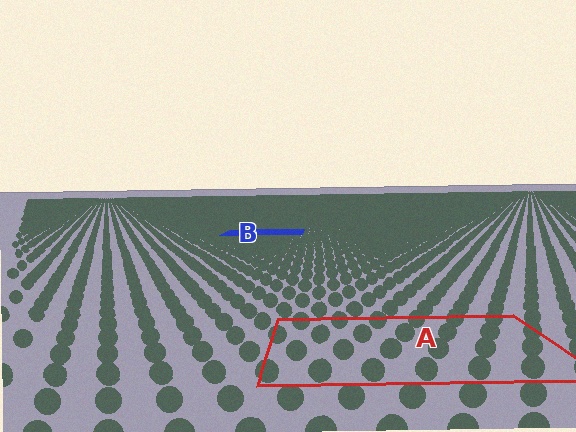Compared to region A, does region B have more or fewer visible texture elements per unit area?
Region B has more texture elements per unit area — they are packed more densely because it is farther away.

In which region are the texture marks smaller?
The texture marks are smaller in region B, because it is farther away.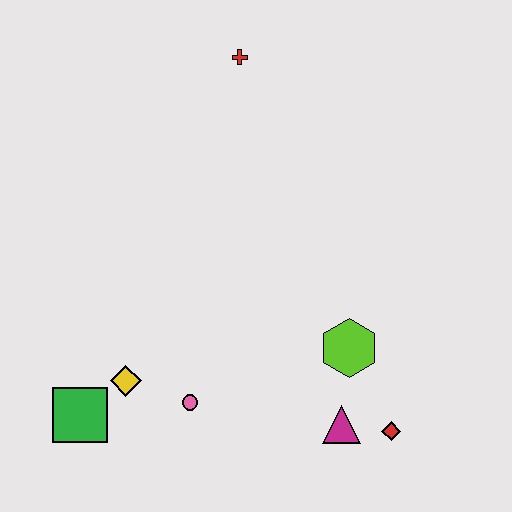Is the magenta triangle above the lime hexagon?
No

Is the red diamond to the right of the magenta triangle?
Yes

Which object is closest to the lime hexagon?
The magenta triangle is closest to the lime hexagon.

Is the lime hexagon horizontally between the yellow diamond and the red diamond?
Yes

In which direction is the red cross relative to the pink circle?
The red cross is above the pink circle.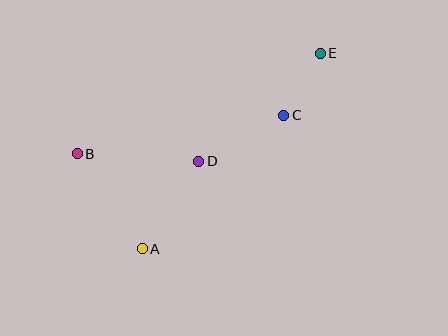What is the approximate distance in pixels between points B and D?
The distance between B and D is approximately 121 pixels.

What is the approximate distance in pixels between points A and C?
The distance between A and C is approximately 195 pixels.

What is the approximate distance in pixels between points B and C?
The distance between B and C is approximately 210 pixels.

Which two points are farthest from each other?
Points A and E are farthest from each other.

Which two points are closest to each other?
Points C and E are closest to each other.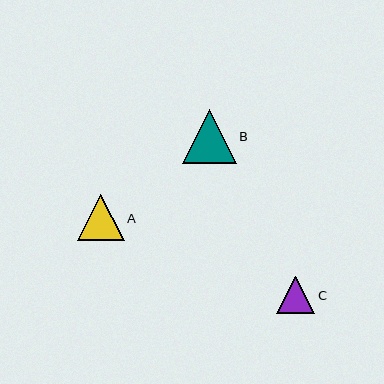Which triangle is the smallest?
Triangle C is the smallest with a size of approximately 38 pixels.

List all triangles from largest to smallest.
From largest to smallest: B, A, C.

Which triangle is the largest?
Triangle B is the largest with a size of approximately 54 pixels.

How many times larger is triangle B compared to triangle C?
Triangle B is approximately 1.4 times the size of triangle C.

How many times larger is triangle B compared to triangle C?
Triangle B is approximately 1.4 times the size of triangle C.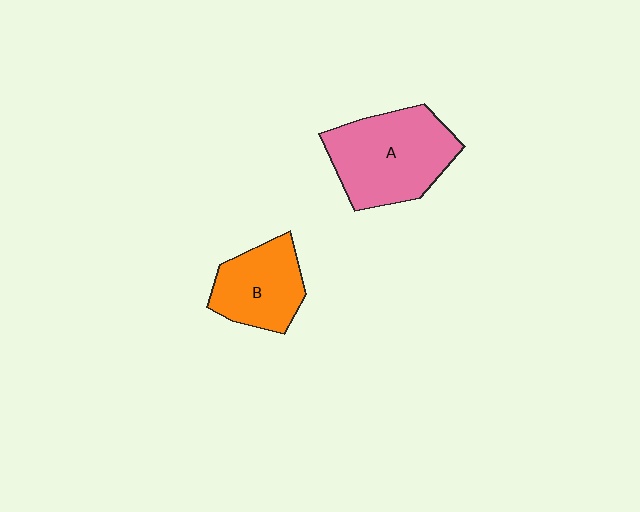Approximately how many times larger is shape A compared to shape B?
Approximately 1.5 times.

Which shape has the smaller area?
Shape B (orange).